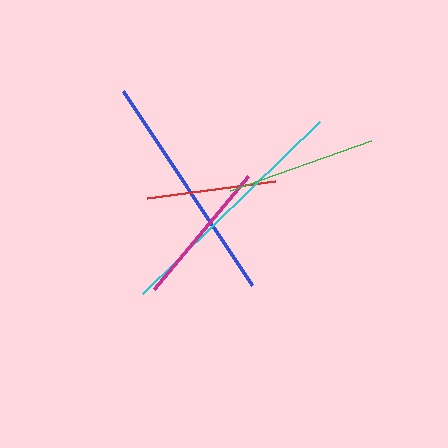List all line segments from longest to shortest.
From longest to shortest: cyan, blue, green, magenta, red.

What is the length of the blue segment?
The blue segment is approximately 233 pixels long.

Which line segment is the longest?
The cyan line is the longest at approximately 247 pixels.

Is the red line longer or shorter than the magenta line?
The magenta line is longer than the red line.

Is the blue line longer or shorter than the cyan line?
The cyan line is longer than the blue line.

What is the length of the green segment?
The green segment is approximately 150 pixels long.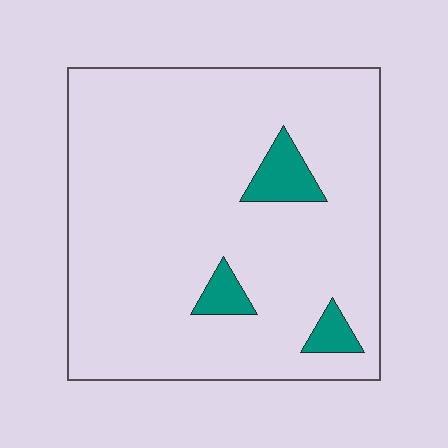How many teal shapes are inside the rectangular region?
3.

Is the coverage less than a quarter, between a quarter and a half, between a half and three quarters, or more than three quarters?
Less than a quarter.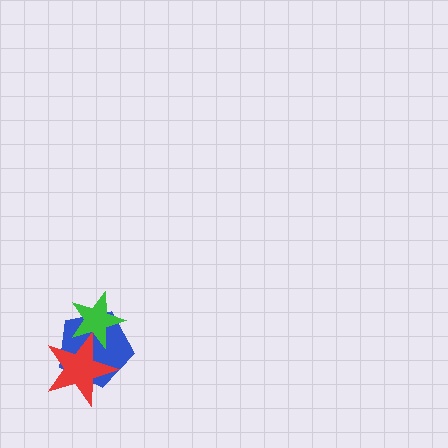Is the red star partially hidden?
Yes, it is partially covered by another shape.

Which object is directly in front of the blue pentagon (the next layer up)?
The red star is directly in front of the blue pentagon.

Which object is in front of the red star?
The green star is in front of the red star.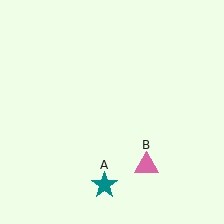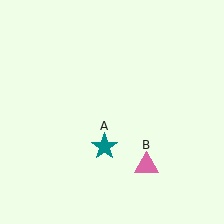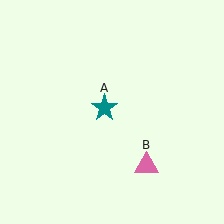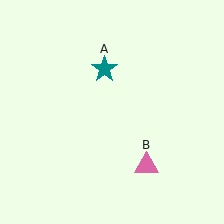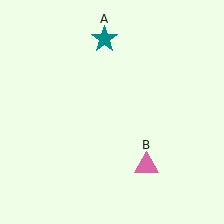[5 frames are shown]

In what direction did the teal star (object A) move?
The teal star (object A) moved up.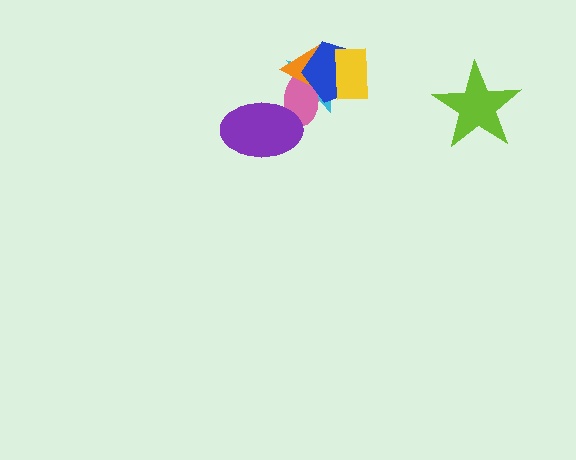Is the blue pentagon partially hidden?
Yes, it is partially covered by another shape.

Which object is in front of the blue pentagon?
The yellow rectangle is in front of the blue pentagon.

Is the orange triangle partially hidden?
Yes, it is partially covered by another shape.